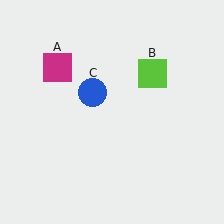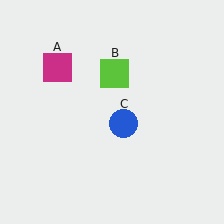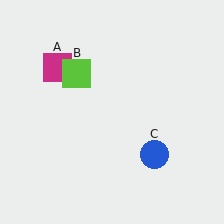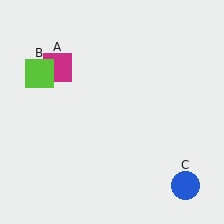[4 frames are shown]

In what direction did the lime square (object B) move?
The lime square (object B) moved left.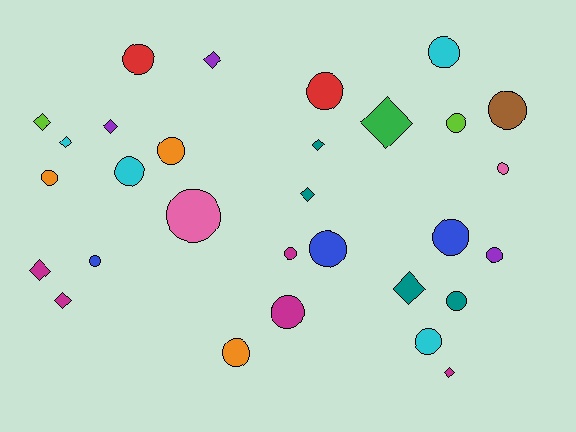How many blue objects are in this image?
There are 3 blue objects.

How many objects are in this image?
There are 30 objects.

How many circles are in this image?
There are 19 circles.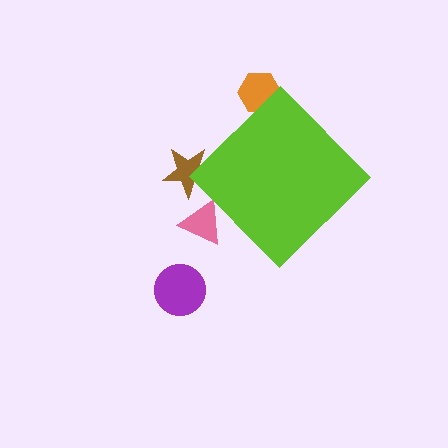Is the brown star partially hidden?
Yes, the brown star is partially hidden behind the lime diamond.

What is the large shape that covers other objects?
A lime diamond.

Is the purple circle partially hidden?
No, the purple circle is fully visible.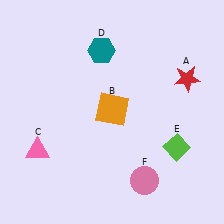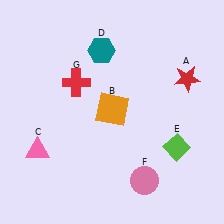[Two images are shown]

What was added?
A red cross (G) was added in Image 2.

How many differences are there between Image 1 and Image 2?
There is 1 difference between the two images.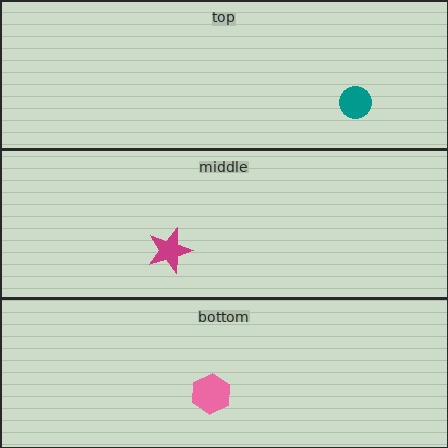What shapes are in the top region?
The teal circle.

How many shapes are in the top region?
1.